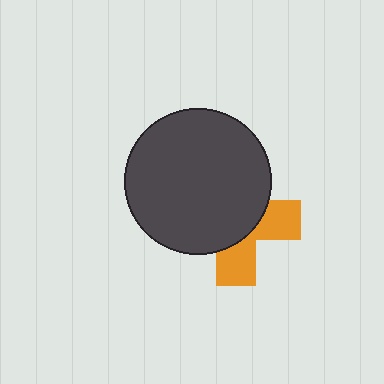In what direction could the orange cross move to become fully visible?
The orange cross could move toward the lower-right. That would shift it out from behind the dark gray circle entirely.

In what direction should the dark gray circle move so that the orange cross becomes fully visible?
The dark gray circle should move toward the upper-left. That is the shortest direction to clear the overlap and leave the orange cross fully visible.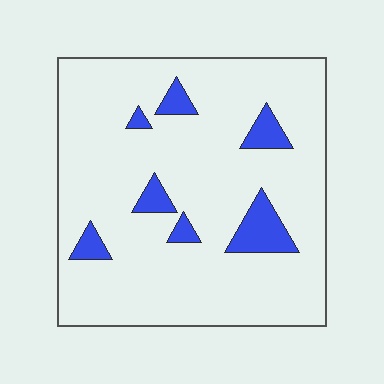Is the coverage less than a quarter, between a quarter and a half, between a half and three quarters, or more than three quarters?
Less than a quarter.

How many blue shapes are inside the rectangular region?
7.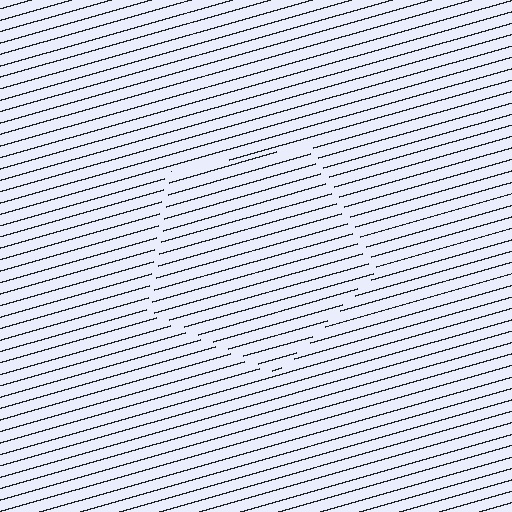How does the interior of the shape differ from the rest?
The interior of the shape contains the same grating, shifted by half a period — the contour is defined by the phase discontinuity where line-ends from the inner and outer gratings abut.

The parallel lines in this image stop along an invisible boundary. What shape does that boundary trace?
An illusory pentagon. The interior of the shape contains the same grating, shifted by half a period — the contour is defined by the phase discontinuity where line-ends from the inner and outer gratings abut.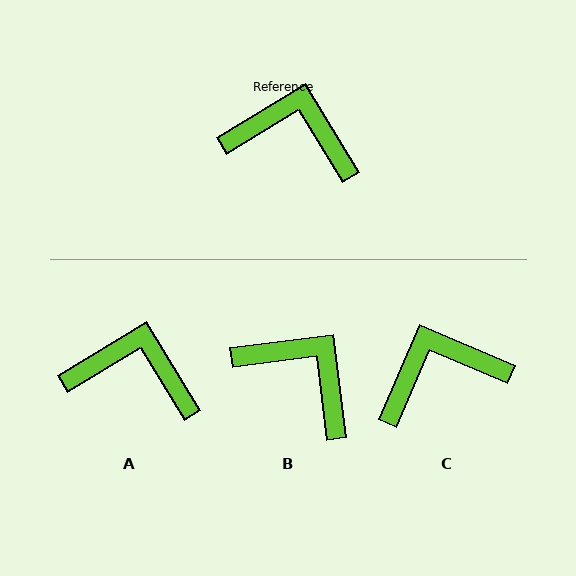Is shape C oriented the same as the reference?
No, it is off by about 35 degrees.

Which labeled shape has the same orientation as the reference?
A.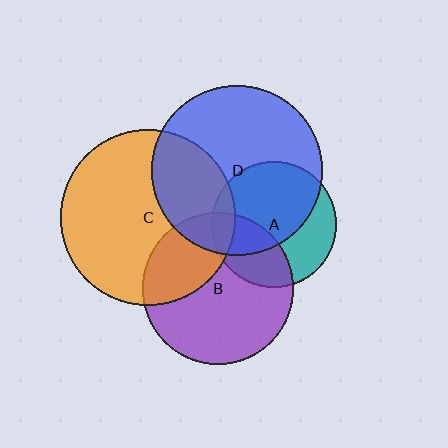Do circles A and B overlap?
Yes.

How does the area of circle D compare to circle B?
Approximately 1.3 times.